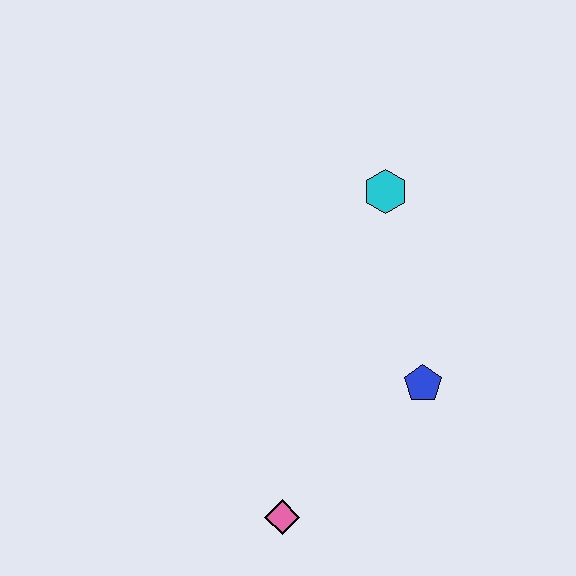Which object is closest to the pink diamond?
The blue pentagon is closest to the pink diamond.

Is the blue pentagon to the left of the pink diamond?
No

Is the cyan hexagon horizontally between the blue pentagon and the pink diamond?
Yes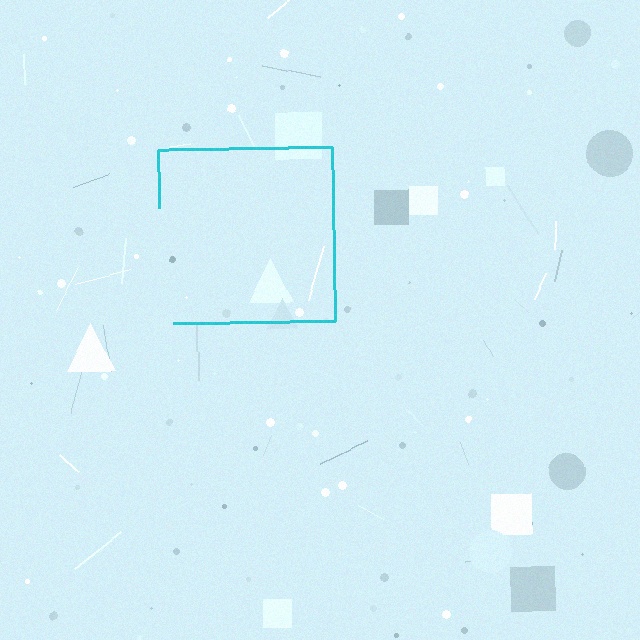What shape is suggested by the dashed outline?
The dashed outline suggests a square.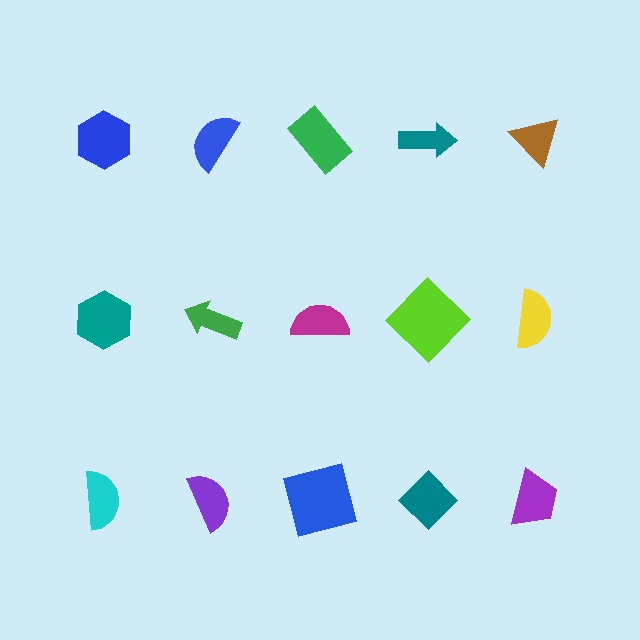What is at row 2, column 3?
A magenta semicircle.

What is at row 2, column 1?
A teal hexagon.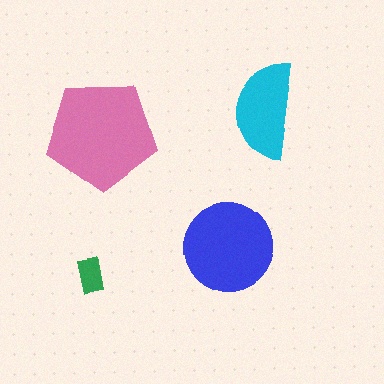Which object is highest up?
The cyan semicircle is topmost.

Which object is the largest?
The pink pentagon.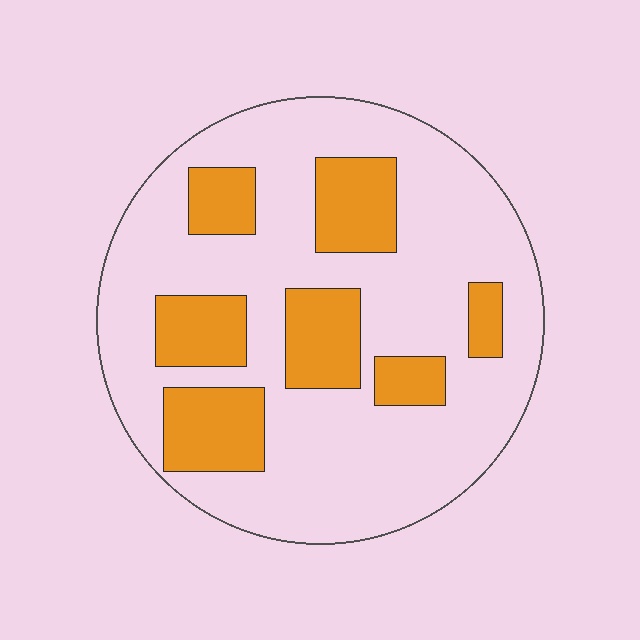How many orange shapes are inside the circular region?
7.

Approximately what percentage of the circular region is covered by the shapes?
Approximately 25%.